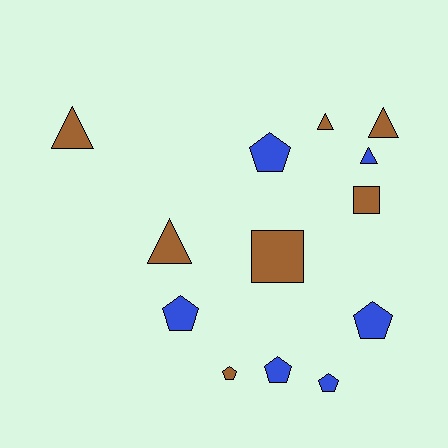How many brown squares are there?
There are 2 brown squares.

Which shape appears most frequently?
Pentagon, with 6 objects.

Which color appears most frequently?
Brown, with 7 objects.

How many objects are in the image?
There are 13 objects.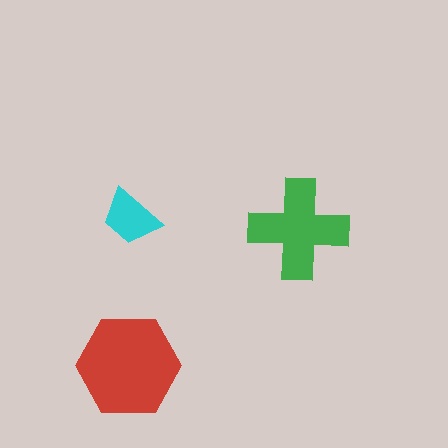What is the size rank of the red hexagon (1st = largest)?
1st.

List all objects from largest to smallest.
The red hexagon, the green cross, the cyan trapezoid.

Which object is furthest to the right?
The green cross is rightmost.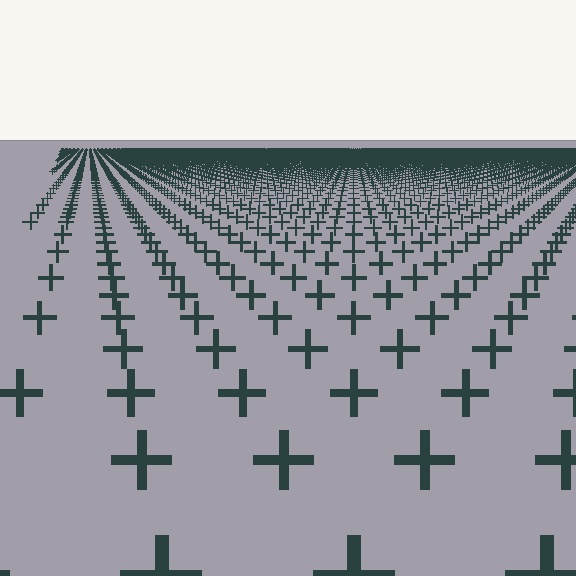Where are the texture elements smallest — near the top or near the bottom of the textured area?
Near the top.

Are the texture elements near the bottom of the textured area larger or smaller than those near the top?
Larger. Near the bottom, elements are closer to the viewer and appear at a bigger on-screen size.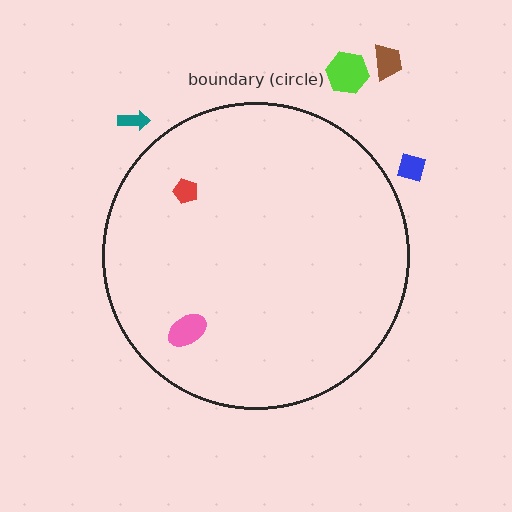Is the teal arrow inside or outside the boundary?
Outside.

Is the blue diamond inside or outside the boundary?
Outside.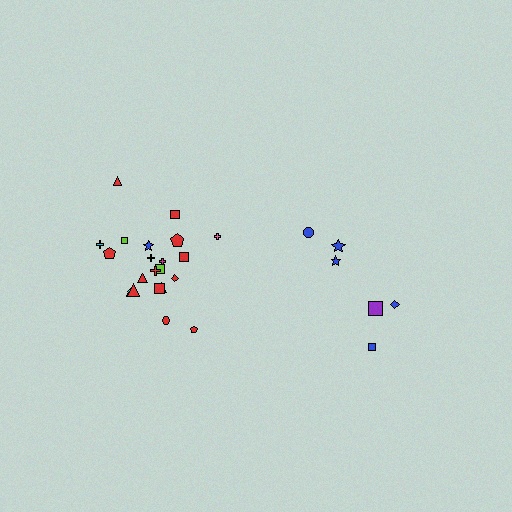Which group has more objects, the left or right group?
The left group.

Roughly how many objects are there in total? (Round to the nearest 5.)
Roughly 30 objects in total.